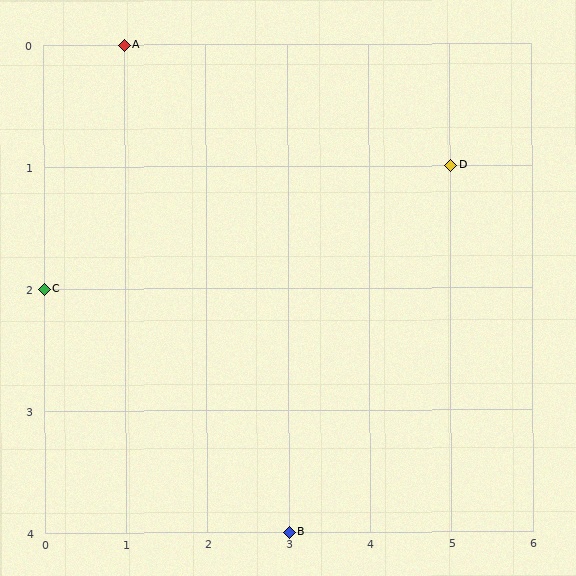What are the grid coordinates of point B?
Point B is at grid coordinates (3, 4).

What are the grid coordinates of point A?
Point A is at grid coordinates (1, 0).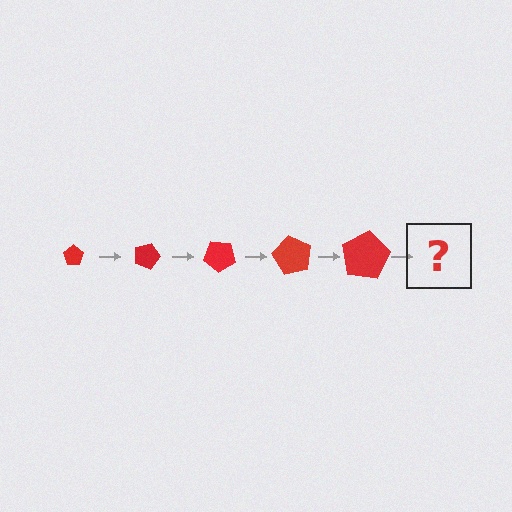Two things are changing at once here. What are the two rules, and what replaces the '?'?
The two rules are that the pentagon grows larger each step and it rotates 20 degrees each step. The '?' should be a pentagon, larger than the previous one and rotated 100 degrees from the start.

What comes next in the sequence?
The next element should be a pentagon, larger than the previous one and rotated 100 degrees from the start.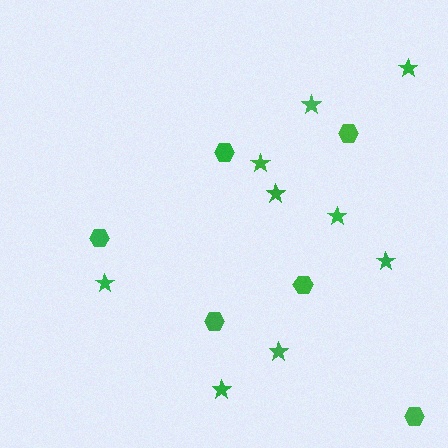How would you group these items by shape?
There are 2 groups: one group of hexagons (6) and one group of stars (9).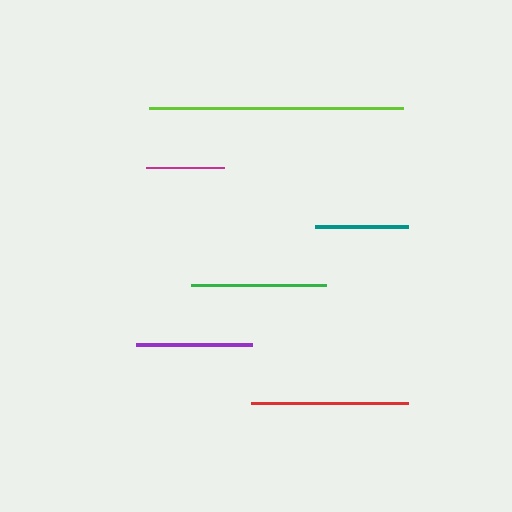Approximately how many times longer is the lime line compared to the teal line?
The lime line is approximately 2.8 times the length of the teal line.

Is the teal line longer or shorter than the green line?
The green line is longer than the teal line.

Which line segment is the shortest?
The magenta line is the shortest at approximately 78 pixels.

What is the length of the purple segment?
The purple segment is approximately 116 pixels long.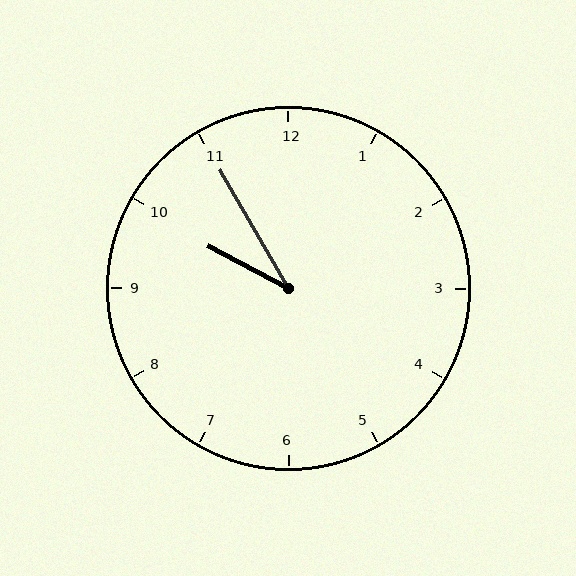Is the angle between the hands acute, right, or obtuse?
It is acute.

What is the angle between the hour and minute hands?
Approximately 32 degrees.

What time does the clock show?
9:55.